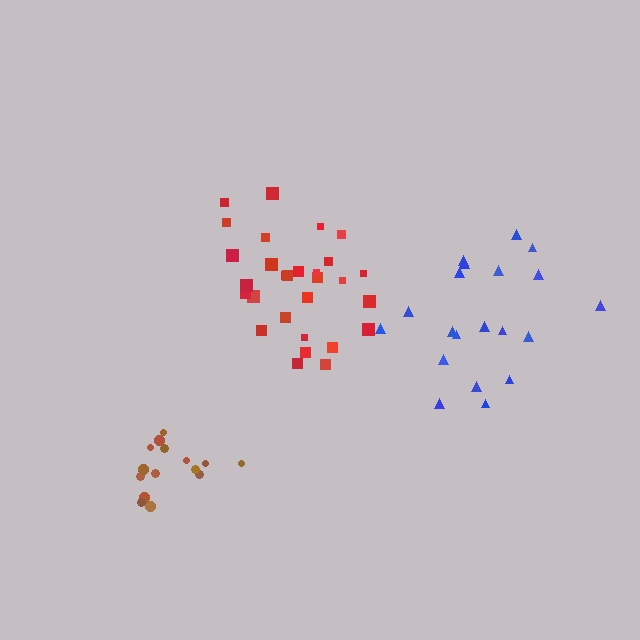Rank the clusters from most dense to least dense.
brown, red, blue.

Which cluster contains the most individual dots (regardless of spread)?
Red (29).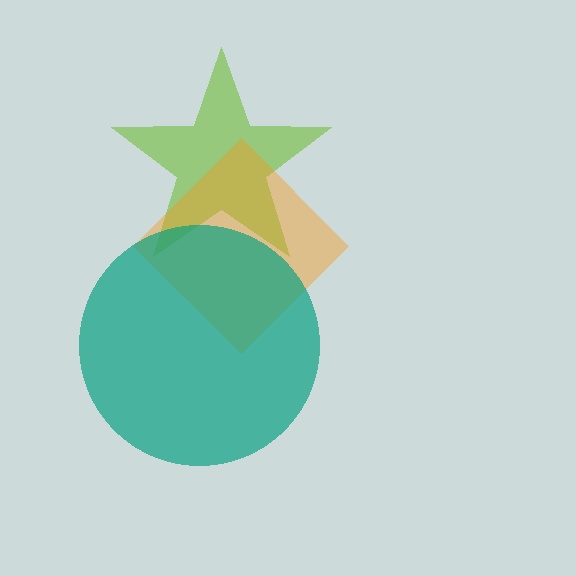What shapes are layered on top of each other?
The layered shapes are: a lime star, an orange diamond, a teal circle.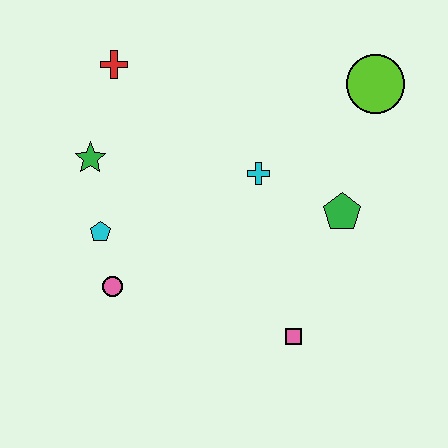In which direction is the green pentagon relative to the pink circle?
The green pentagon is to the right of the pink circle.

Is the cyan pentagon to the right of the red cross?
No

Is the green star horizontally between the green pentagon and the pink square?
No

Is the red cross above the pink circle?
Yes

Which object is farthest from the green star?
The lime circle is farthest from the green star.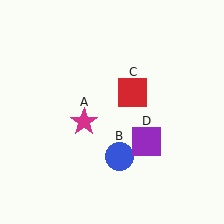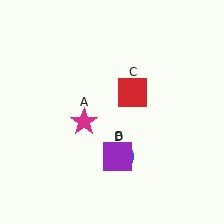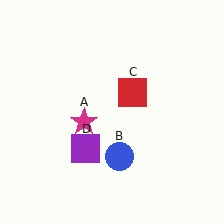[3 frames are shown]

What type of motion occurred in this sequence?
The purple square (object D) rotated clockwise around the center of the scene.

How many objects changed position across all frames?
1 object changed position: purple square (object D).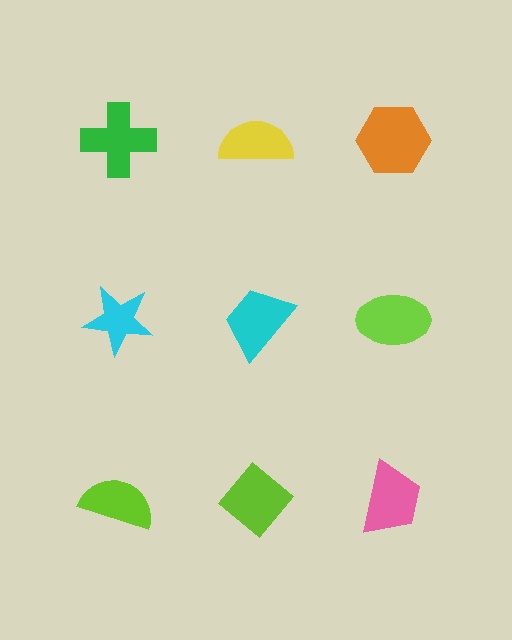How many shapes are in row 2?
3 shapes.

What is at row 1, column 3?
An orange hexagon.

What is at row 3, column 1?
A lime semicircle.